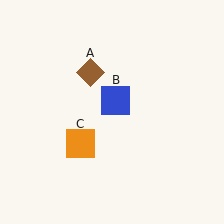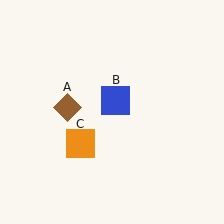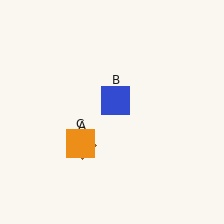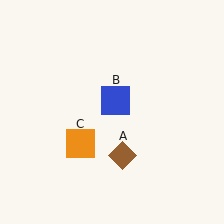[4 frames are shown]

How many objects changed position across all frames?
1 object changed position: brown diamond (object A).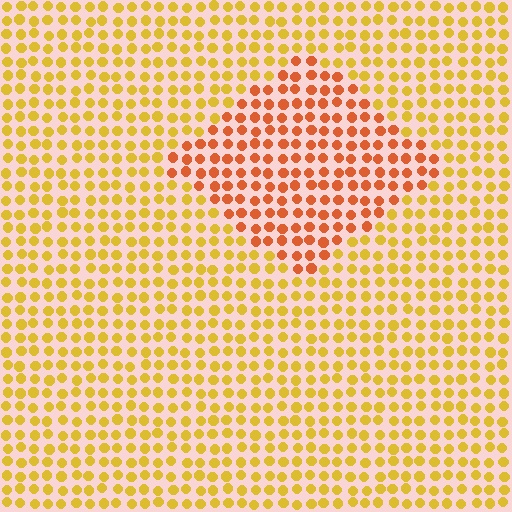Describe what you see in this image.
The image is filled with small yellow elements in a uniform arrangement. A diamond-shaped region is visible where the elements are tinted to a slightly different hue, forming a subtle color boundary.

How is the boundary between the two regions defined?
The boundary is defined purely by a slight shift in hue (about 33 degrees). Spacing, size, and orientation are identical on both sides.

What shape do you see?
I see a diamond.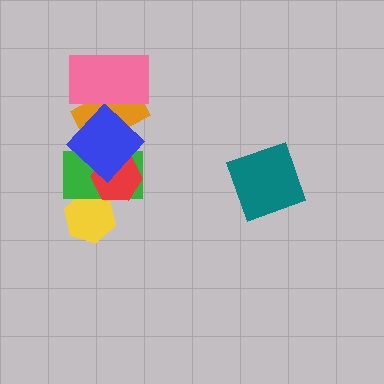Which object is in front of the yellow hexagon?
The green rectangle is in front of the yellow hexagon.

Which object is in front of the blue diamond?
The pink rectangle is in front of the blue diamond.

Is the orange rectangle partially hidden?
Yes, it is partially covered by another shape.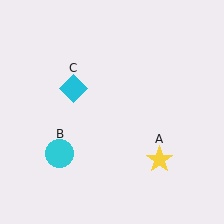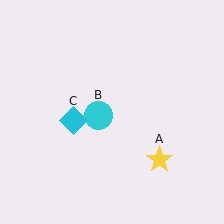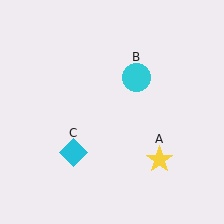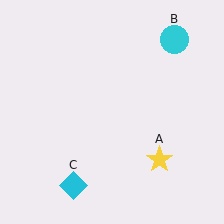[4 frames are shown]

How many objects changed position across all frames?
2 objects changed position: cyan circle (object B), cyan diamond (object C).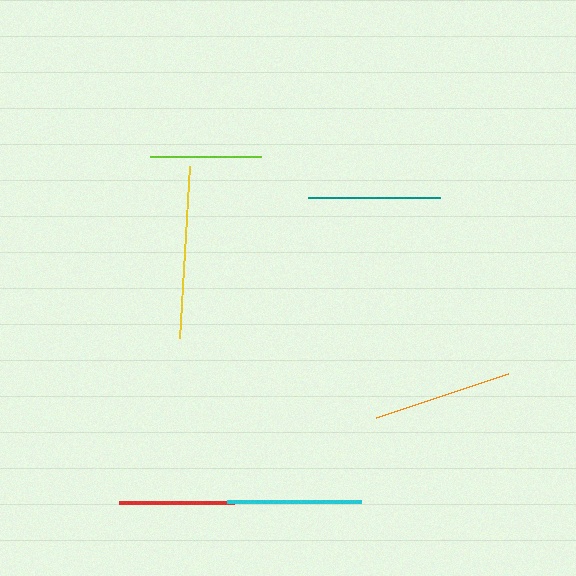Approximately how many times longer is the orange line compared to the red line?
The orange line is approximately 1.2 times the length of the red line.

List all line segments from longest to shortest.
From longest to shortest: yellow, orange, cyan, teal, red, lime.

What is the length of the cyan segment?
The cyan segment is approximately 134 pixels long.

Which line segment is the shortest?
The lime line is the shortest at approximately 111 pixels.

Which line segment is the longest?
The yellow line is the longest at approximately 172 pixels.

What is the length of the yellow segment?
The yellow segment is approximately 172 pixels long.